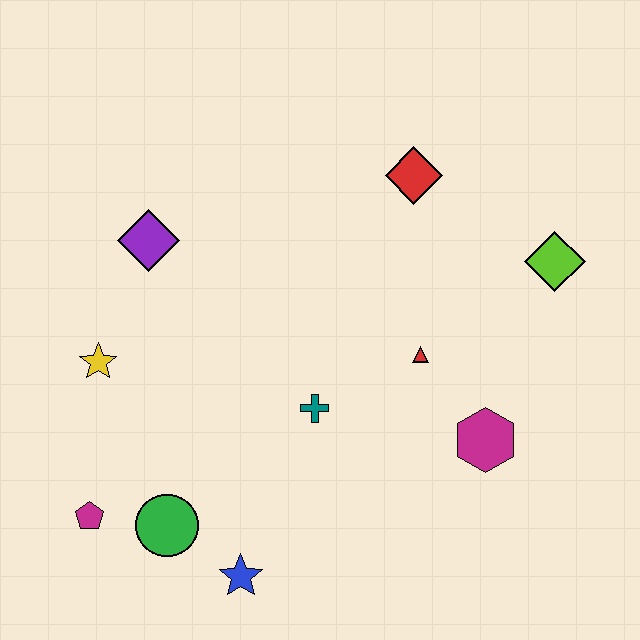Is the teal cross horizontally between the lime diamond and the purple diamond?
Yes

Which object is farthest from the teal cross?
The lime diamond is farthest from the teal cross.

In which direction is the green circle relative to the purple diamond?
The green circle is below the purple diamond.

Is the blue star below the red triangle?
Yes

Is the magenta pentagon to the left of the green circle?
Yes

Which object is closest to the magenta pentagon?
The green circle is closest to the magenta pentagon.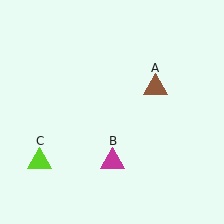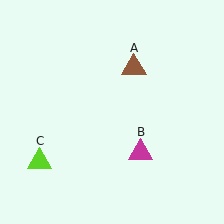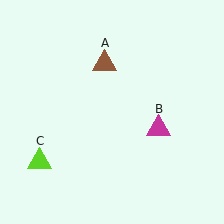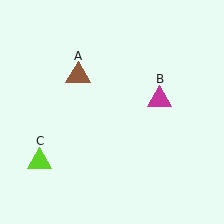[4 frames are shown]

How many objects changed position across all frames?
2 objects changed position: brown triangle (object A), magenta triangle (object B).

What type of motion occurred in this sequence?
The brown triangle (object A), magenta triangle (object B) rotated counterclockwise around the center of the scene.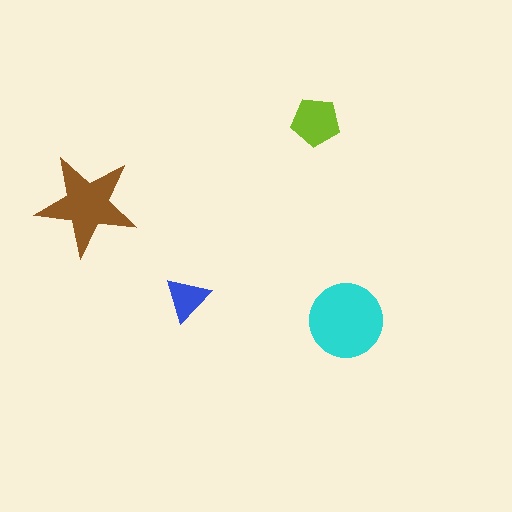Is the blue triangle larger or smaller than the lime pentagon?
Smaller.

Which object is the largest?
The cyan circle.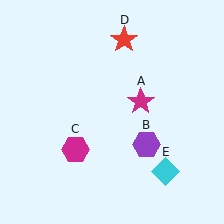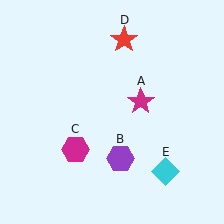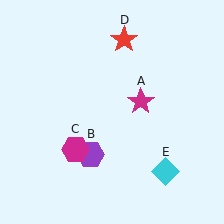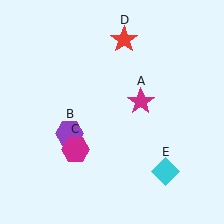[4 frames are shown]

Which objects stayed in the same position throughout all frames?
Magenta star (object A) and magenta hexagon (object C) and red star (object D) and cyan diamond (object E) remained stationary.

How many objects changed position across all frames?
1 object changed position: purple hexagon (object B).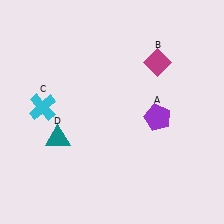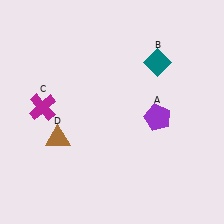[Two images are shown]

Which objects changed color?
B changed from magenta to teal. C changed from cyan to magenta. D changed from teal to brown.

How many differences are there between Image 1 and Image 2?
There are 3 differences between the two images.